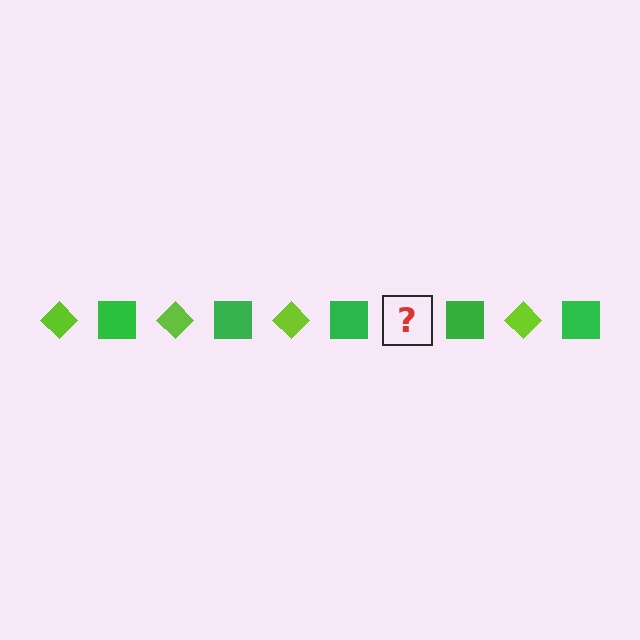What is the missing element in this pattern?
The missing element is a lime diamond.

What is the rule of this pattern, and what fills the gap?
The rule is that the pattern alternates between lime diamond and green square. The gap should be filled with a lime diamond.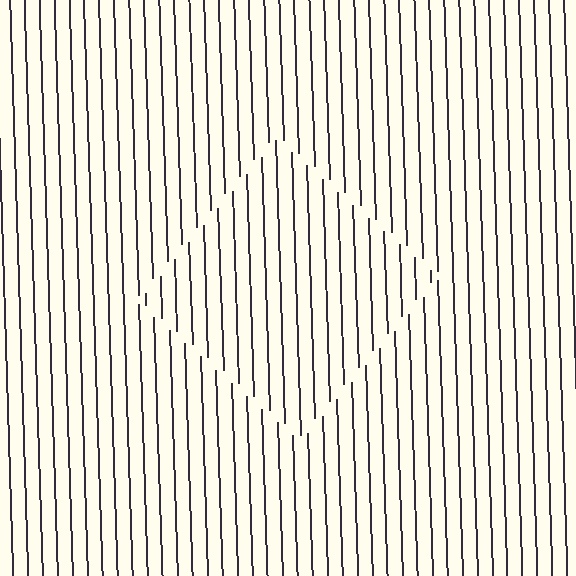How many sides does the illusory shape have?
4 sides — the line-ends trace a square.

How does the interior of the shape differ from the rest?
The interior of the shape contains the same grating, shifted by half a period — the contour is defined by the phase discontinuity where line-ends from the inner and outer gratings abut.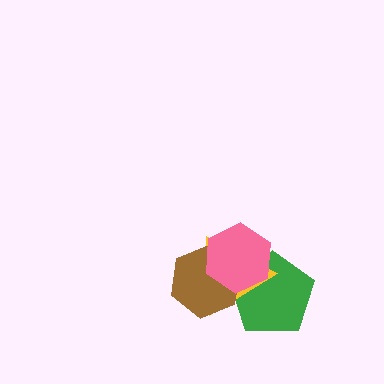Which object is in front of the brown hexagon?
The pink hexagon is in front of the brown hexagon.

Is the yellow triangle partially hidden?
Yes, it is partially covered by another shape.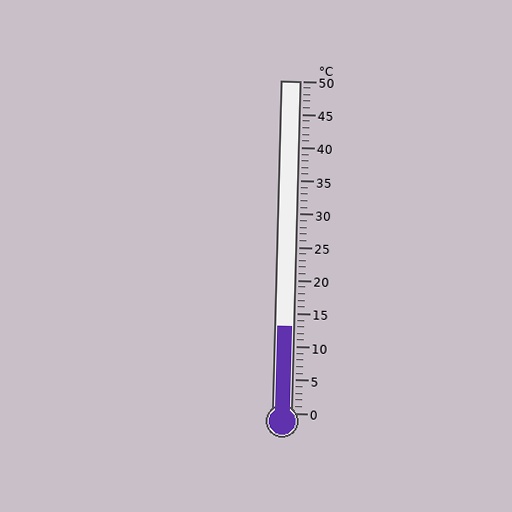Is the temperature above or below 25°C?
The temperature is below 25°C.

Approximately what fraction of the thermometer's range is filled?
The thermometer is filled to approximately 25% of its range.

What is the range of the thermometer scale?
The thermometer scale ranges from 0°C to 50°C.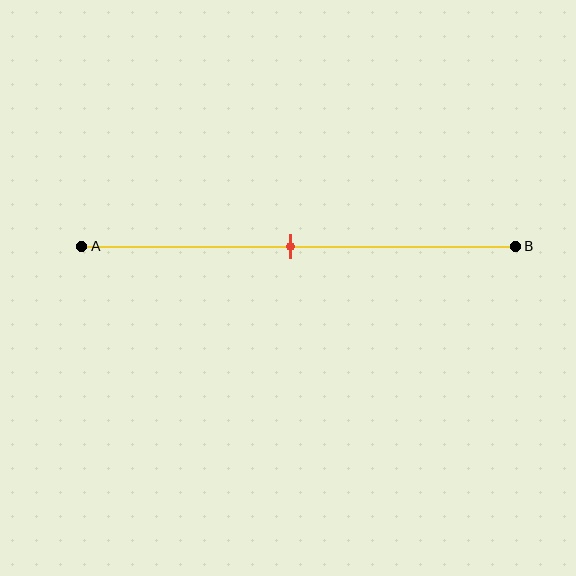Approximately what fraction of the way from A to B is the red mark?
The red mark is approximately 50% of the way from A to B.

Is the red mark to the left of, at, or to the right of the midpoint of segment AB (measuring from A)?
The red mark is approximately at the midpoint of segment AB.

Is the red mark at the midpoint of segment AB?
Yes, the mark is approximately at the midpoint.